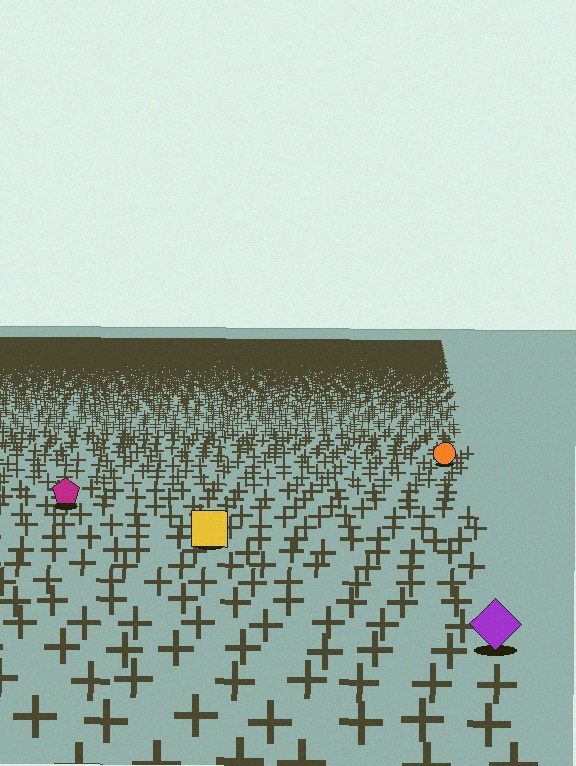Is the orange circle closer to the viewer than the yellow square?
No. The yellow square is closer — you can tell from the texture gradient: the ground texture is coarser near it.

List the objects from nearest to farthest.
From nearest to farthest: the purple diamond, the yellow square, the magenta pentagon, the orange circle.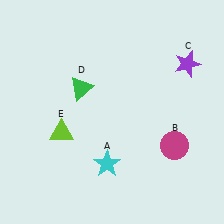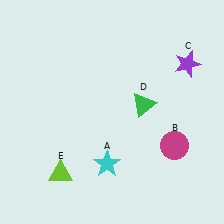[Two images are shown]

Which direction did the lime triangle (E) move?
The lime triangle (E) moved down.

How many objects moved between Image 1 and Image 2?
2 objects moved between the two images.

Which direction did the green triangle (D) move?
The green triangle (D) moved right.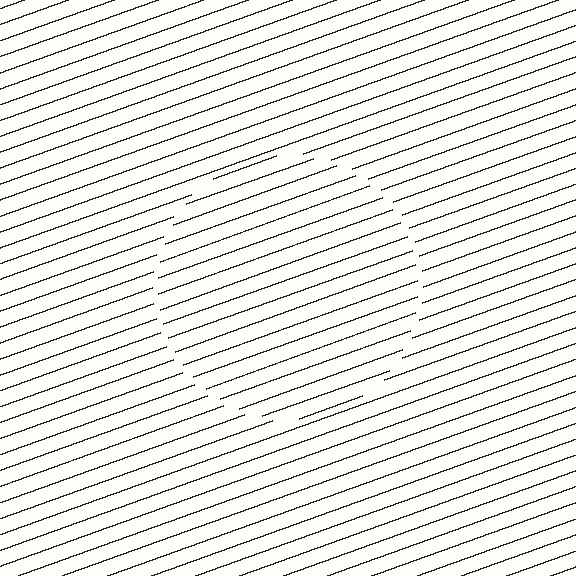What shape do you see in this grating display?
An illusory circle. The interior of the shape contains the same grating, shifted by half a period — the contour is defined by the phase discontinuity where line-ends from the inner and outer gratings abut.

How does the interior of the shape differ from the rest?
The interior of the shape contains the same grating, shifted by half a period — the contour is defined by the phase discontinuity where line-ends from the inner and outer gratings abut.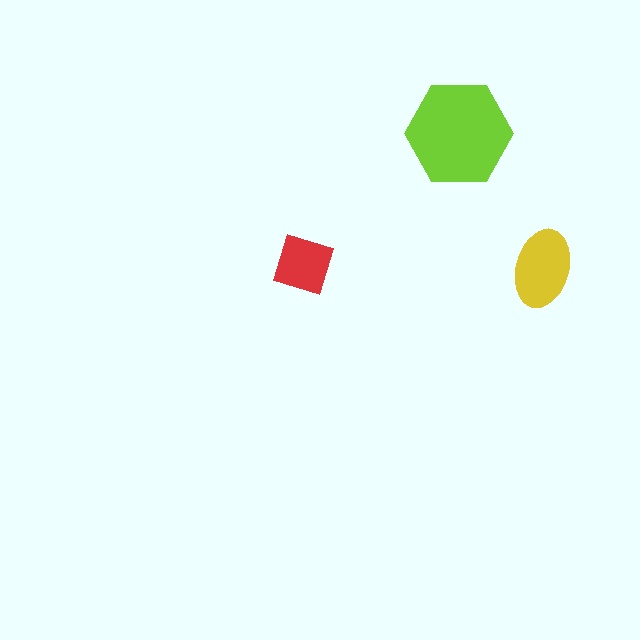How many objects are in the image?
There are 3 objects in the image.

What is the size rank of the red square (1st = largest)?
3rd.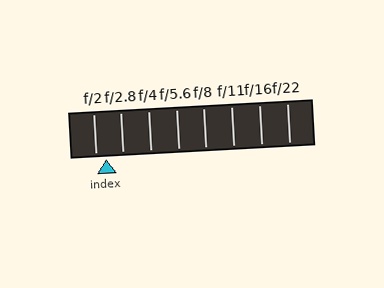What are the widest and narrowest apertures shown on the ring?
The widest aperture shown is f/2 and the narrowest is f/22.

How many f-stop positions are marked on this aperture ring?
There are 8 f-stop positions marked.